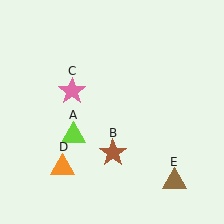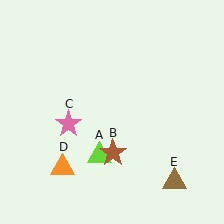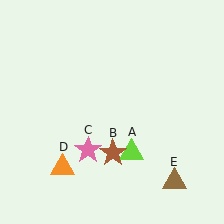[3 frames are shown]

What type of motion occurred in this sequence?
The lime triangle (object A), pink star (object C) rotated counterclockwise around the center of the scene.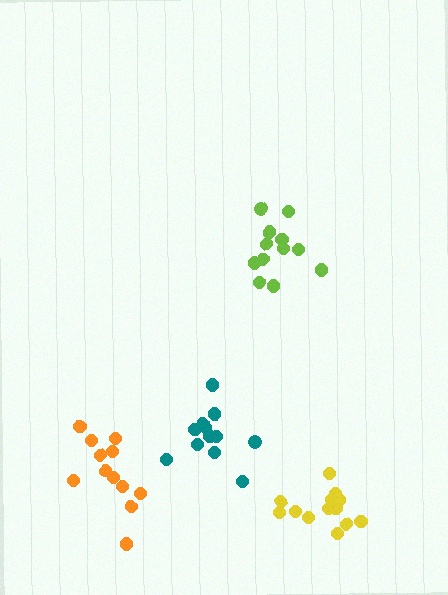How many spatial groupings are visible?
There are 4 spatial groupings.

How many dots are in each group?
Group 1: 12 dots, Group 2: 12 dots, Group 3: 13 dots, Group 4: 12 dots (49 total).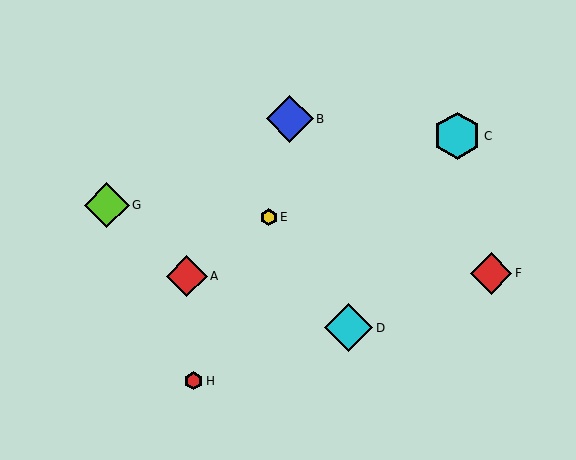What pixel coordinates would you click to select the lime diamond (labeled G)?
Click at (107, 205) to select the lime diamond G.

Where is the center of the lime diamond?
The center of the lime diamond is at (107, 205).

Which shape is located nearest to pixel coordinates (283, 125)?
The blue diamond (labeled B) at (290, 119) is nearest to that location.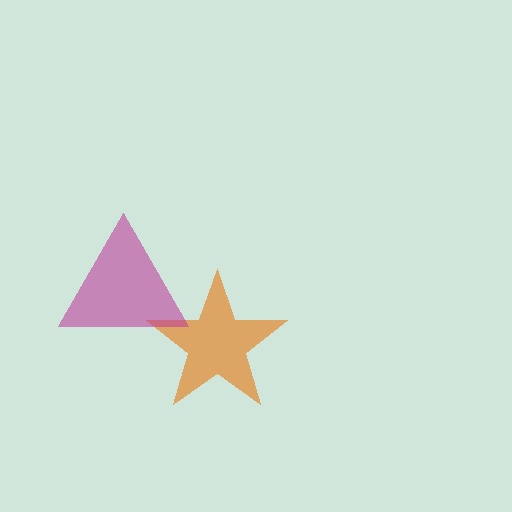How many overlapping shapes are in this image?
There are 2 overlapping shapes in the image.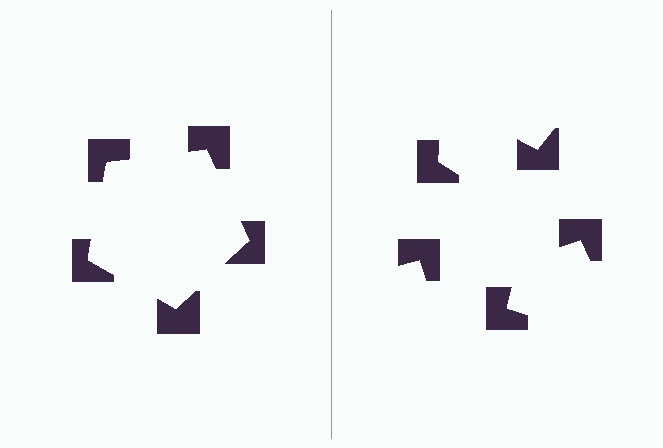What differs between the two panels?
The notched squares are positioned identically on both sides; only the wedge orientations differ. On the left they align to a pentagon; on the right they are misaligned.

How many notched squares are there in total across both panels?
10 — 5 on each side.